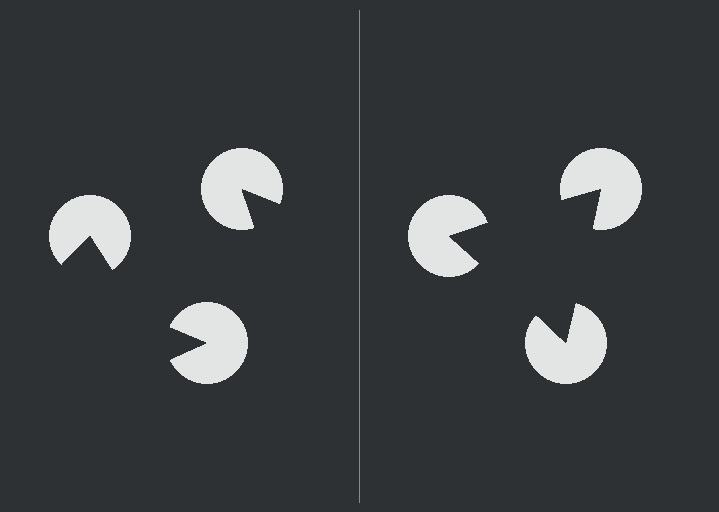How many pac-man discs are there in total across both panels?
6 — 3 on each side.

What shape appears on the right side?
An illusory triangle.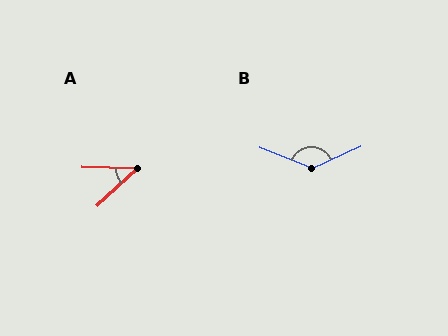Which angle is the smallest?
A, at approximately 44 degrees.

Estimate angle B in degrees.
Approximately 134 degrees.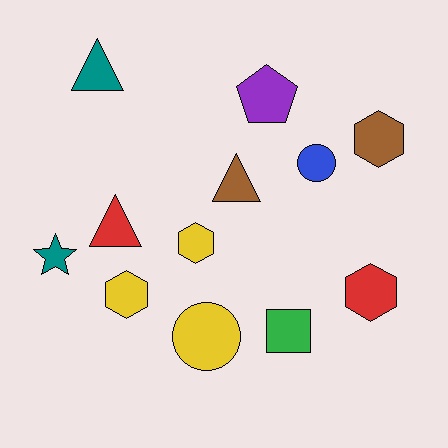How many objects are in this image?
There are 12 objects.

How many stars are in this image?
There is 1 star.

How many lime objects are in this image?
There are no lime objects.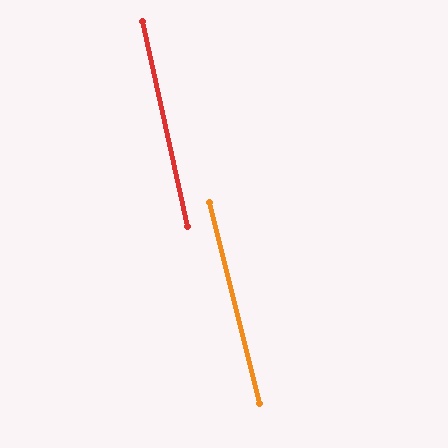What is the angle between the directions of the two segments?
Approximately 2 degrees.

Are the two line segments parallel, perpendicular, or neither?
Parallel — their directions differ by only 1.7°.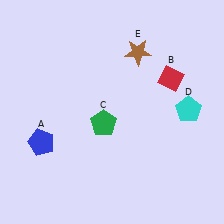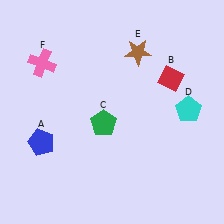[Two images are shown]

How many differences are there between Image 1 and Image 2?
There is 1 difference between the two images.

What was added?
A pink cross (F) was added in Image 2.